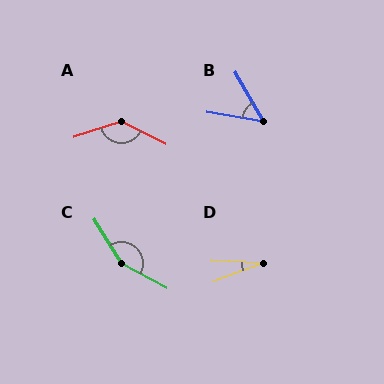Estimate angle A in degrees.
Approximately 135 degrees.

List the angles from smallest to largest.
D (23°), B (50°), A (135°), C (150°).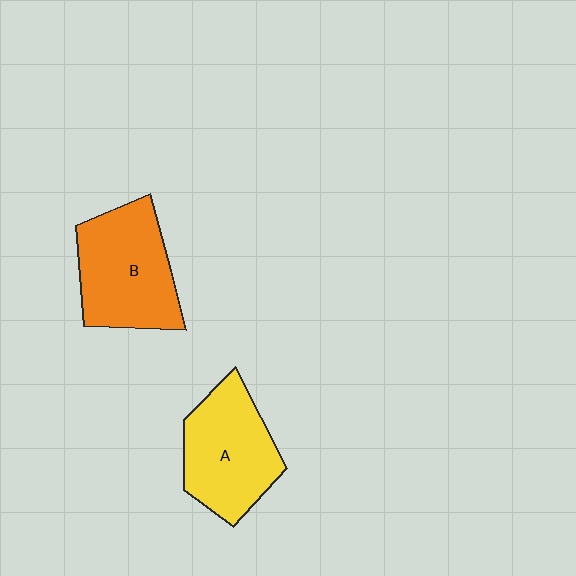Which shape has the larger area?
Shape B (orange).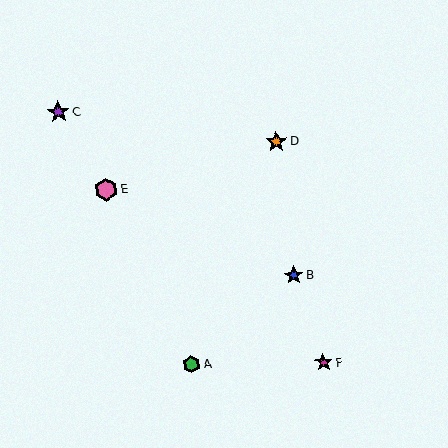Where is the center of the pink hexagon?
The center of the pink hexagon is at (106, 190).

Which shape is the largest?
The pink hexagon (labeled E) is the largest.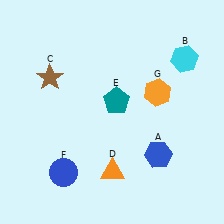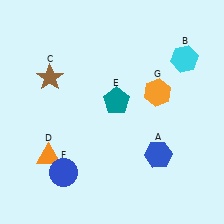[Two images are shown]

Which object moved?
The orange triangle (D) moved left.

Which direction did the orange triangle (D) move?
The orange triangle (D) moved left.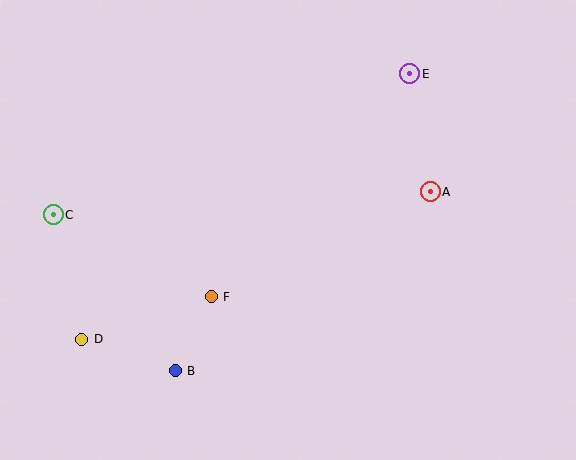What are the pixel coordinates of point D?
Point D is at (82, 339).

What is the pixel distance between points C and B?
The distance between C and B is 198 pixels.